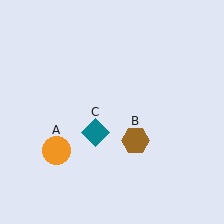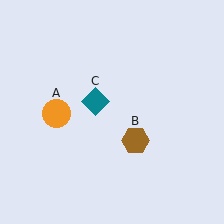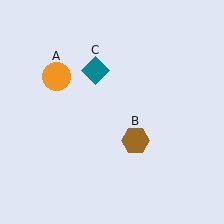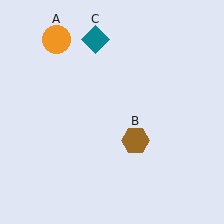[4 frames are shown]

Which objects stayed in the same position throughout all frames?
Brown hexagon (object B) remained stationary.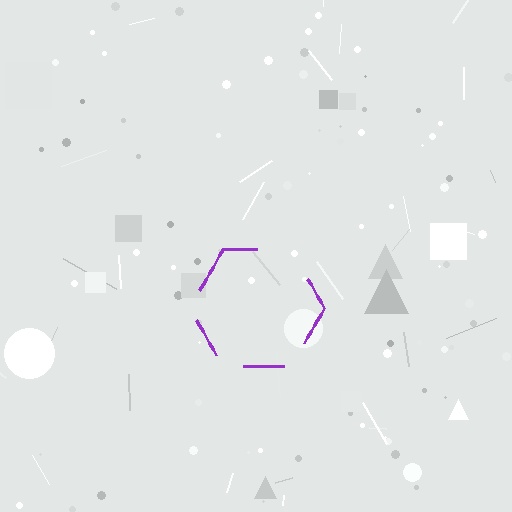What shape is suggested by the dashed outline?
The dashed outline suggests a hexagon.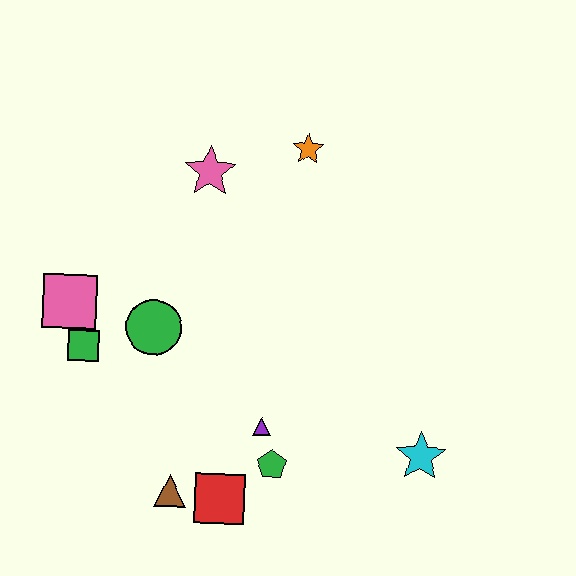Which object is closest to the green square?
The pink square is closest to the green square.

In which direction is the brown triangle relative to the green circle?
The brown triangle is below the green circle.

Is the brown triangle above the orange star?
No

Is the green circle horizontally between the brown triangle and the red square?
No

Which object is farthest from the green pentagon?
The orange star is farthest from the green pentagon.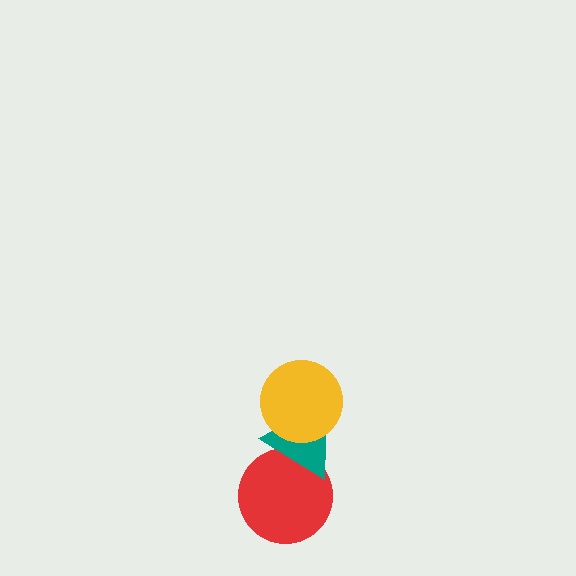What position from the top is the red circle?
The red circle is 3rd from the top.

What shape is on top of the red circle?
The teal triangle is on top of the red circle.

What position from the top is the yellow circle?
The yellow circle is 1st from the top.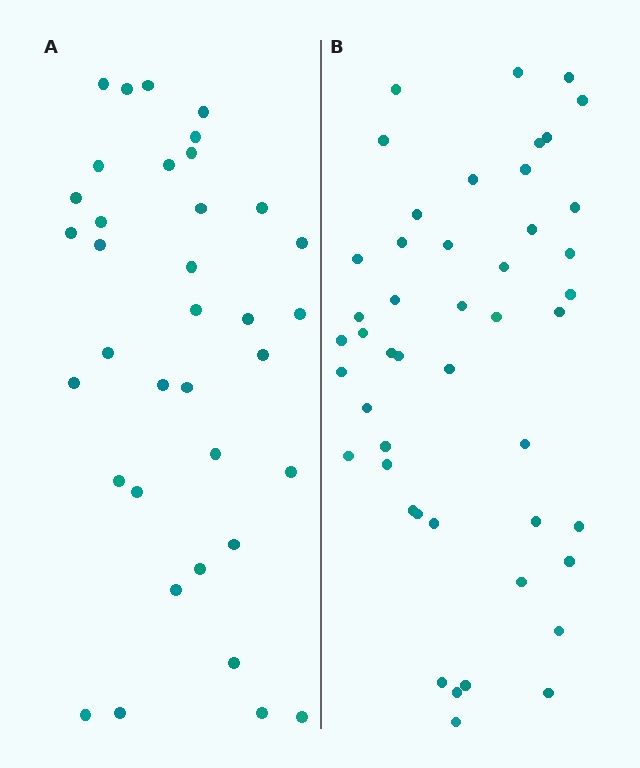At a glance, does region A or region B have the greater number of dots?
Region B (the right region) has more dots.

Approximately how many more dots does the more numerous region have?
Region B has roughly 12 or so more dots than region A.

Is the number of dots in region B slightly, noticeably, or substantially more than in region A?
Region B has noticeably more, but not dramatically so. The ratio is roughly 1.3 to 1.